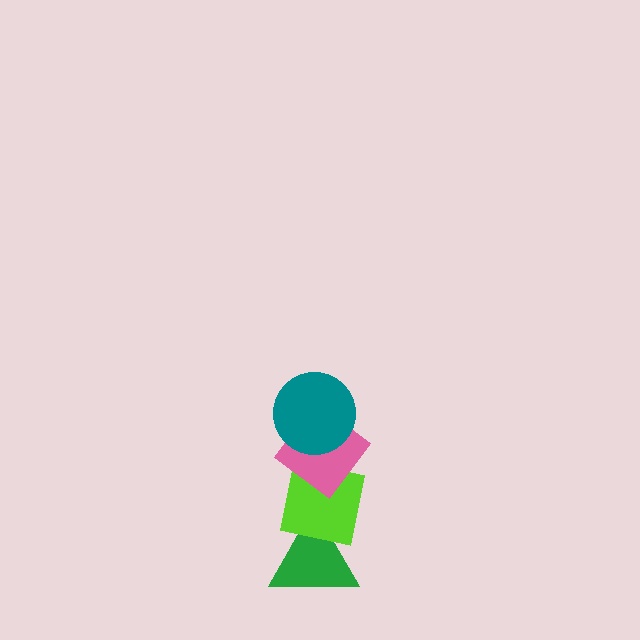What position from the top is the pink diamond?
The pink diamond is 2nd from the top.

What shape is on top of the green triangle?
The lime square is on top of the green triangle.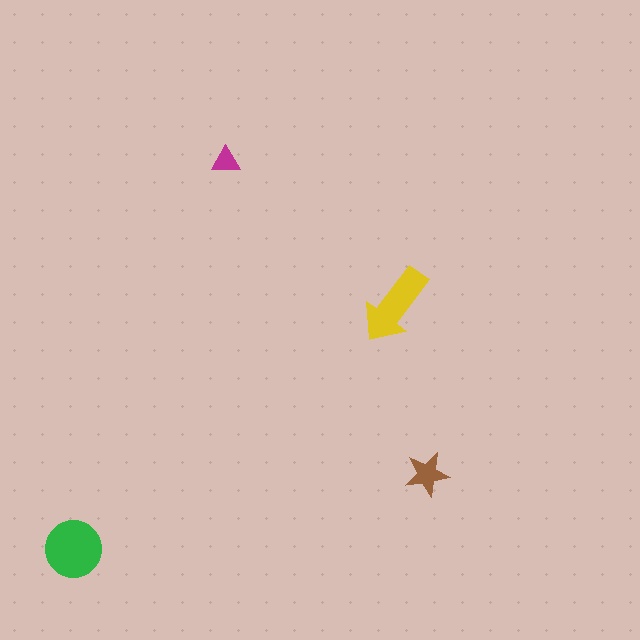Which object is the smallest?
The magenta triangle.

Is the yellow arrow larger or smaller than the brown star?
Larger.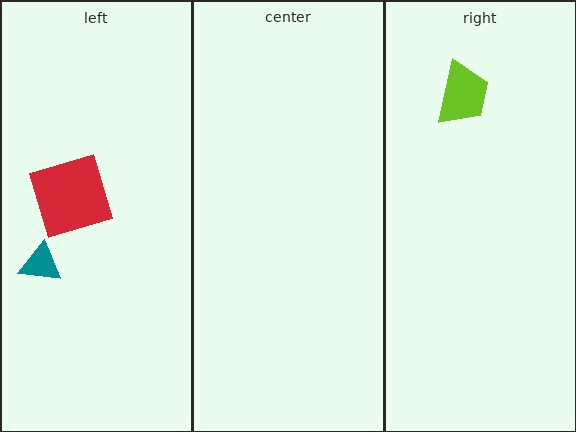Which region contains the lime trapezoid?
The right region.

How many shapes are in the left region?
2.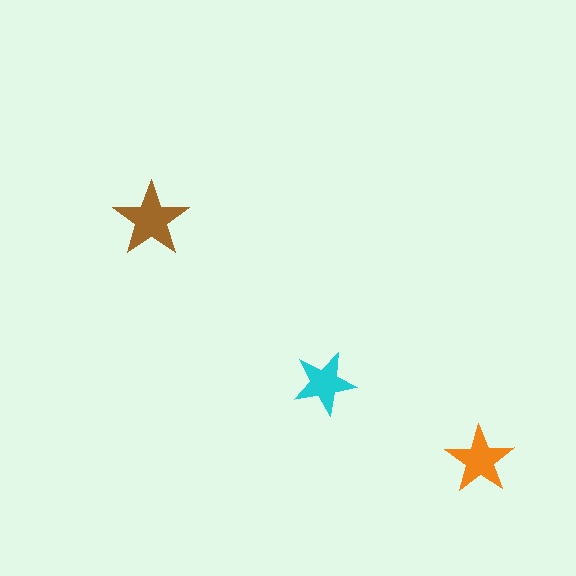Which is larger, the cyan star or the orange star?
The orange one.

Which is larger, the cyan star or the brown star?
The brown one.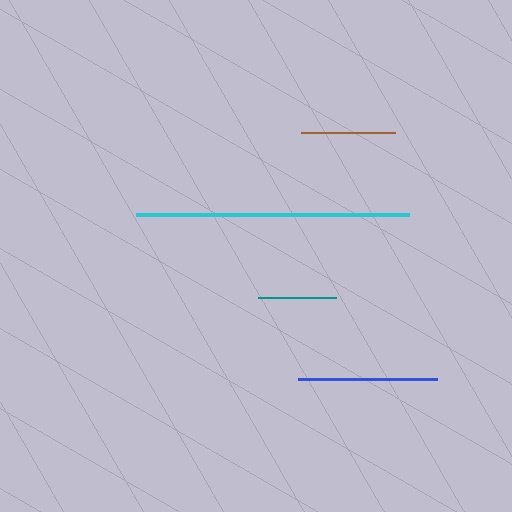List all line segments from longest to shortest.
From longest to shortest: cyan, blue, brown, teal.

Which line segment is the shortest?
The teal line is the shortest at approximately 78 pixels.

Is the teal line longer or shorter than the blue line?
The blue line is longer than the teal line.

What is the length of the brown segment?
The brown segment is approximately 94 pixels long.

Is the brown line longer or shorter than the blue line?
The blue line is longer than the brown line.